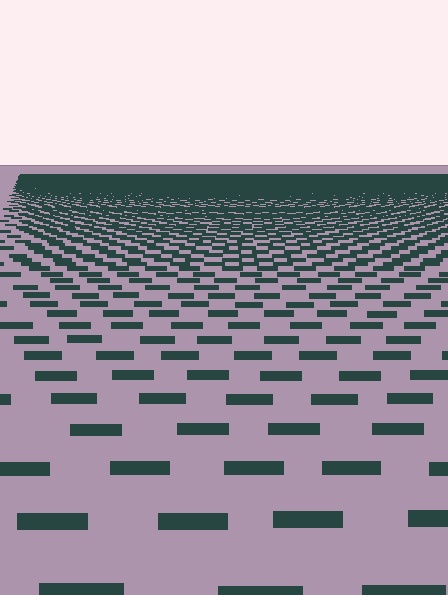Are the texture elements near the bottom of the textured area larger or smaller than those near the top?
Larger. Near the bottom, elements are closer to the viewer and appear at a bigger on-screen size.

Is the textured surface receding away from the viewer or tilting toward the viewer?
The surface is receding away from the viewer. Texture elements get smaller and denser toward the top.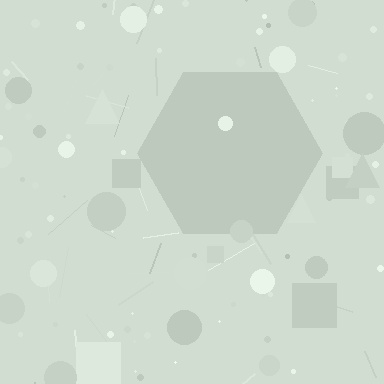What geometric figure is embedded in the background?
A hexagon is embedded in the background.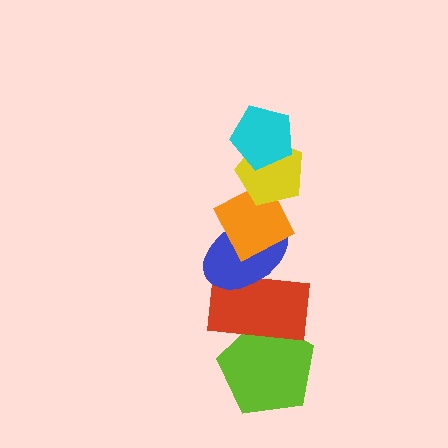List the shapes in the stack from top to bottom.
From top to bottom: the cyan pentagon, the yellow pentagon, the orange diamond, the blue ellipse, the red rectangle, the lime pentagon.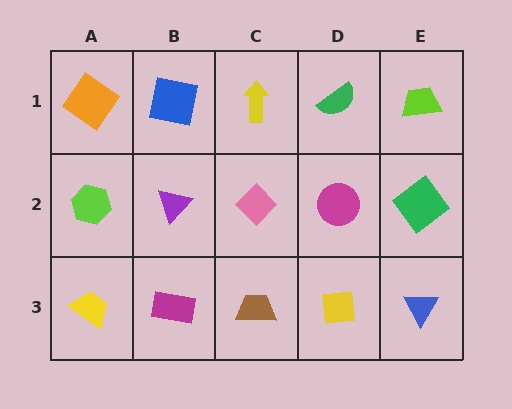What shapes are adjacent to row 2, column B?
A blue square (row 1, column B), a magenta rectangle (row 3, column B), a lime hexagon (row 2, column A), a pink diamond (row 2, column C).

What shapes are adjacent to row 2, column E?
A lime trapezoid (row 1, column E), a blue triangle (row 3, column E), a magenta circle (row 2, column D).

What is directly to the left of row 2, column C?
A purple triangle.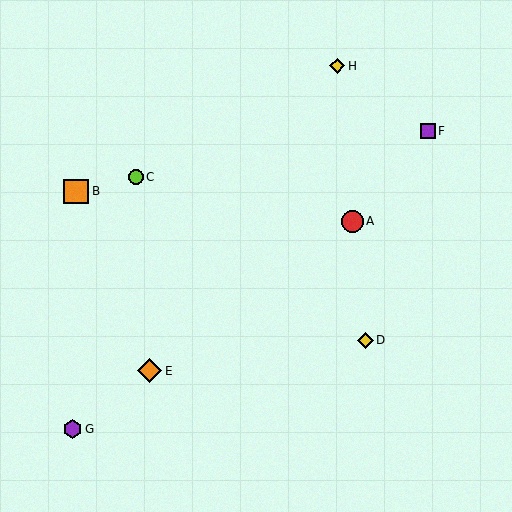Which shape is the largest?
The orange square (labeled B) is the largest.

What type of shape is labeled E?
Shape E is an orange diamond.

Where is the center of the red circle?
The center of the red circle is at (352, 221).